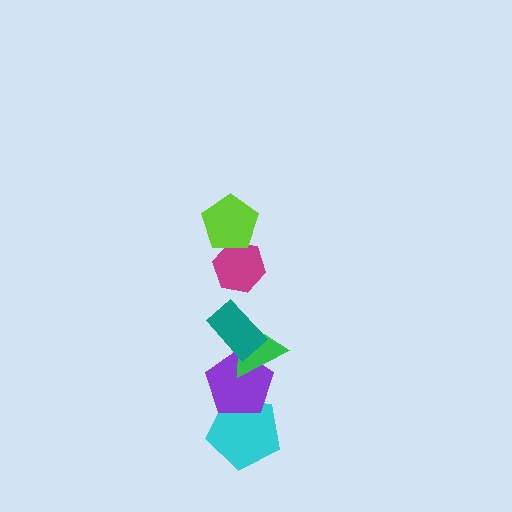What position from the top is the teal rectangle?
The teal rectangle is 3rd from the top.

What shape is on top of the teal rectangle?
The magenta hexagon is on top of the teal rectangle.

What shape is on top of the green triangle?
The teal rectangle is on top of the green triangle.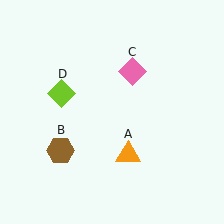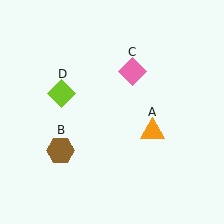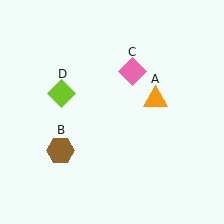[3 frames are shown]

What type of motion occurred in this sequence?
The orange triangle (object A) rotated counterclockwise around the center of the scene.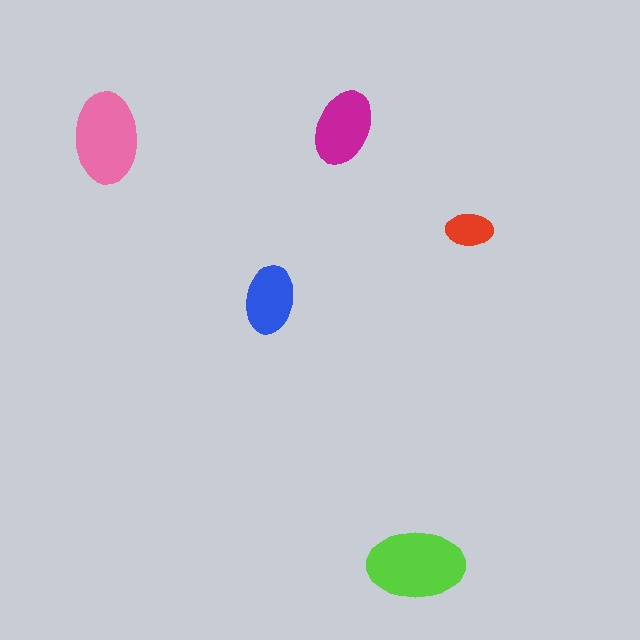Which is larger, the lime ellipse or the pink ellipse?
The lime one.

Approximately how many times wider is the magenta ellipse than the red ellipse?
About 1.5 times wider.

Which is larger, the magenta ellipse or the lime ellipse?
The lime one.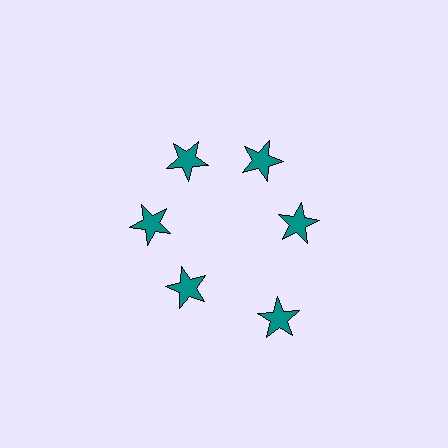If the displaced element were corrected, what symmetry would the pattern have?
It would have 6-fold rotational symmetry — the pattern would map onto itself every 60 degrees.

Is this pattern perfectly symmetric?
No. The 6 teal stars are arranged in a ring, but one element near the 5 o'clock position is pushed outward from the center, breaking the 6-fold rotational symmetry.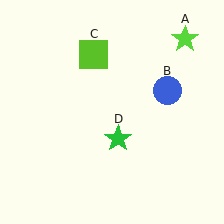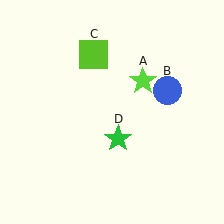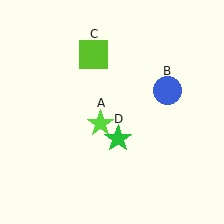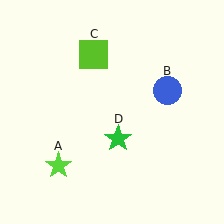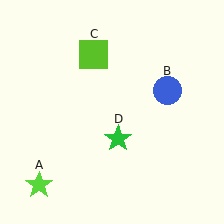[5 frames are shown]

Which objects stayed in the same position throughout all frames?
Blue circle (object B) and lime square (object C) and green star (object D) remained stationary.